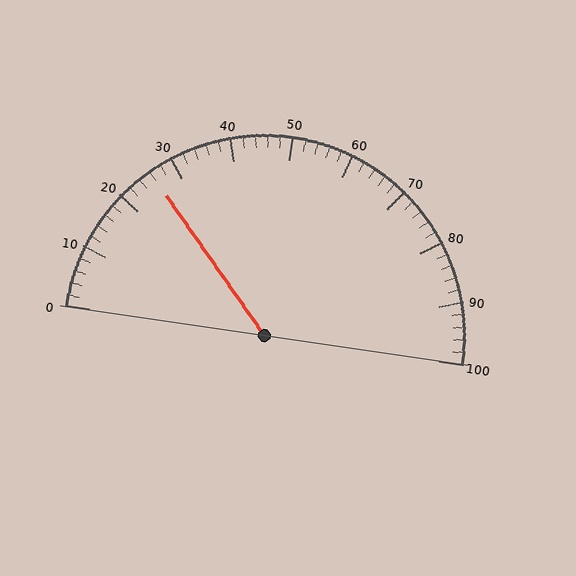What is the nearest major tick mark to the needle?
The nearest major tick mark is 30.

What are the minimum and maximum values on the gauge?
The gauge ranges from 0 to 100.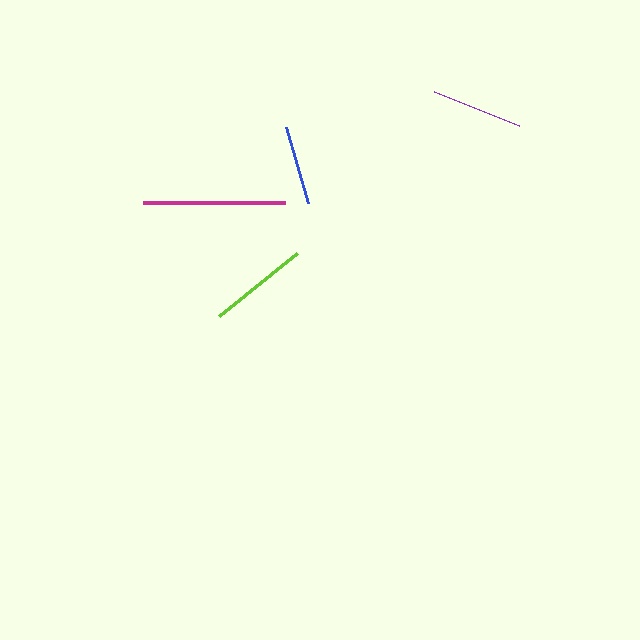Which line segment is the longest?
The magenta line is the longest at approximately 142 pixels.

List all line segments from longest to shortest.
From longest to shortest: magenta, lime, purple, blue.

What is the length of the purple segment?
The purple segment is approximately 91 pixels long.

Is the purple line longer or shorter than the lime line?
The lime line is longer than the purple line.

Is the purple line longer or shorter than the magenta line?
The magenta line is longer than the purple line.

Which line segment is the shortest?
The blue line is the shortest at approximately 79 pixels.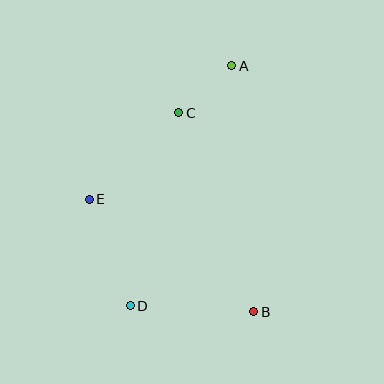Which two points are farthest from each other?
Points A and D are farthest from each other.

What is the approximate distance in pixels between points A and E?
The distance between A and E is approximately 195 pixels.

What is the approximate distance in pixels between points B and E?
The distance between B and E is approximately 200 pixels.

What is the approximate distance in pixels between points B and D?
The distance between B and D is approximately 124 pixels.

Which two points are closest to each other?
Points A and C are closest to each other.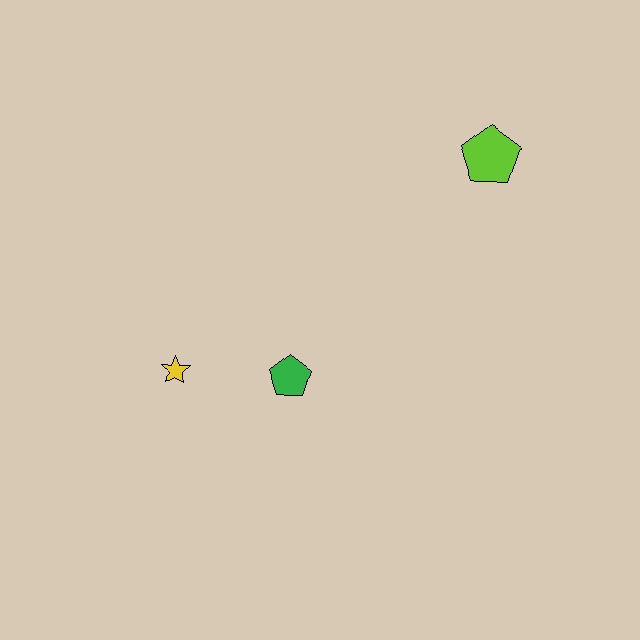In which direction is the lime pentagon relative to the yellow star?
The lime pentagon is to the right of the yellow star.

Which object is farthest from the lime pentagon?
The yellow star is farthest from the lime pentagon.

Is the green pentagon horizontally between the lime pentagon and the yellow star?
Yes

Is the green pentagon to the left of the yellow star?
No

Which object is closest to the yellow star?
The green pentagon is closest to the yellow star.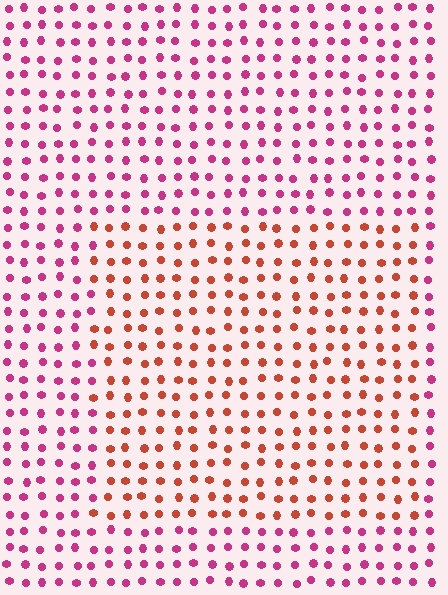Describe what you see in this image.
The image is filled with small magenta elements in a uniform arrangement. A rectangle-shaped region is visible where the elements are tinted to a slightly different hue, forming a subtle color boundary.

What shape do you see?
I see a rectangle.